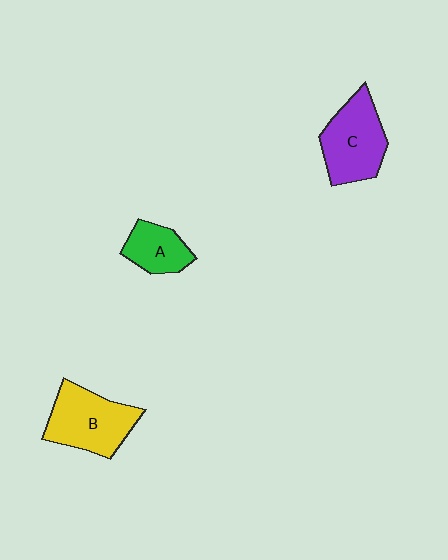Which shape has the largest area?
Shape B (yellow).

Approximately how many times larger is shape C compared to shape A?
Approximately 1.7 times.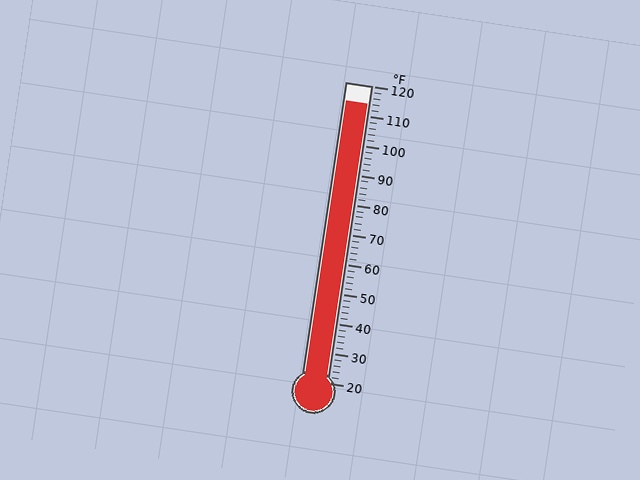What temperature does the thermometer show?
The thermometer shows approximately 114°F.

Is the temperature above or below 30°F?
The temperature is above 30°F.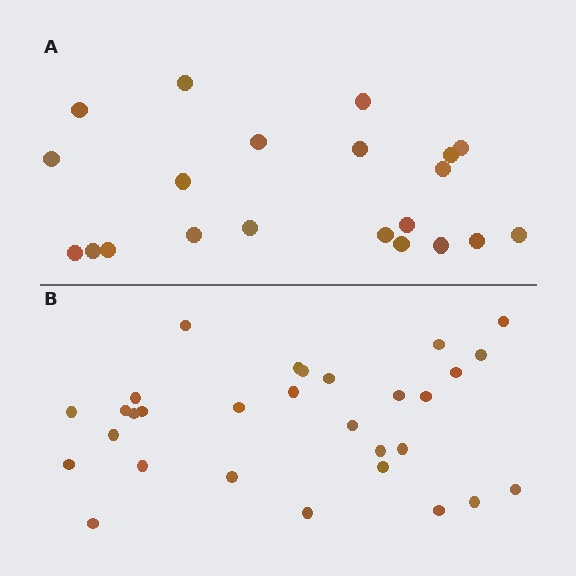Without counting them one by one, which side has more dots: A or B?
Region B (the bottom region) has more dots.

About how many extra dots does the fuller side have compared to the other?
Region B has roughly 8 or so more dots than region A.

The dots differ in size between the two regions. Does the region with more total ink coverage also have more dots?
No. Region A has more total ink coverage because its dots are larger, but region B actually contains more individual dots. Total area can be misleading — the number of items is what matters here.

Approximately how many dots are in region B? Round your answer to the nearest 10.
About 30 dots.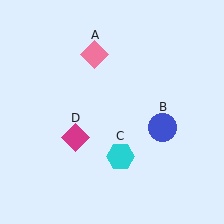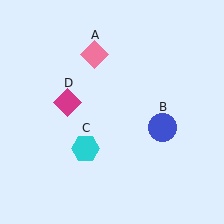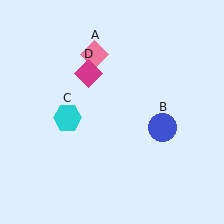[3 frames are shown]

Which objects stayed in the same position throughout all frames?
Pink diamond (object A) and blue circle (object B) remained stationary.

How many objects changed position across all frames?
2 objects changed position: cyan hexagon (object C), magenta diamond (object D).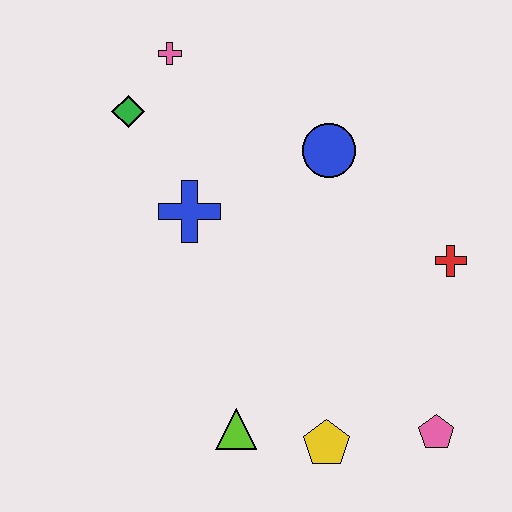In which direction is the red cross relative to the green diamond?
The red cross is to the right of the green diamond.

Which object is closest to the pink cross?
The green diamond is closest to the pink cross.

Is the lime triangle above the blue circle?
No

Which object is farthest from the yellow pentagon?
The pink cross is farthest from the yellow pentagon.